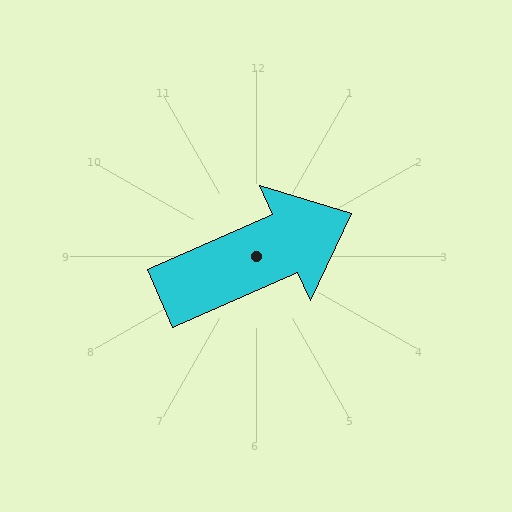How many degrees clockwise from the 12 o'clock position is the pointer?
Approximately 66 degrees.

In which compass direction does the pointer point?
Northeast.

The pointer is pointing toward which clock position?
Roughly 2 o'clock.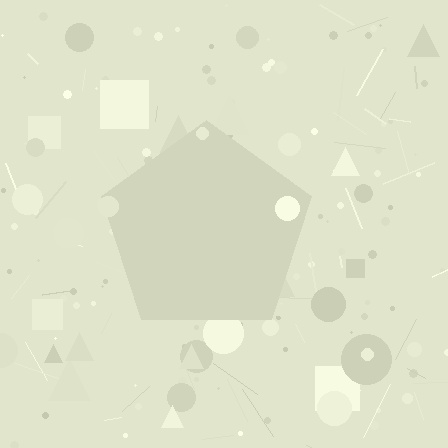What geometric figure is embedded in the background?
A pentagon is embedded in the background.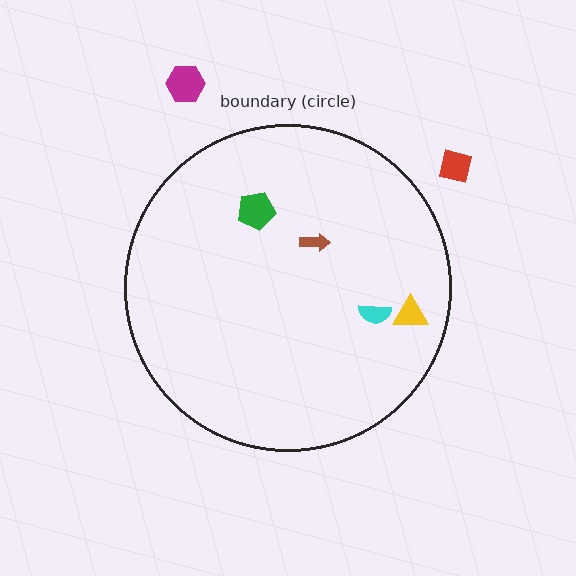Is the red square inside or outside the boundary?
Outside.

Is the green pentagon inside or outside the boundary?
Inside.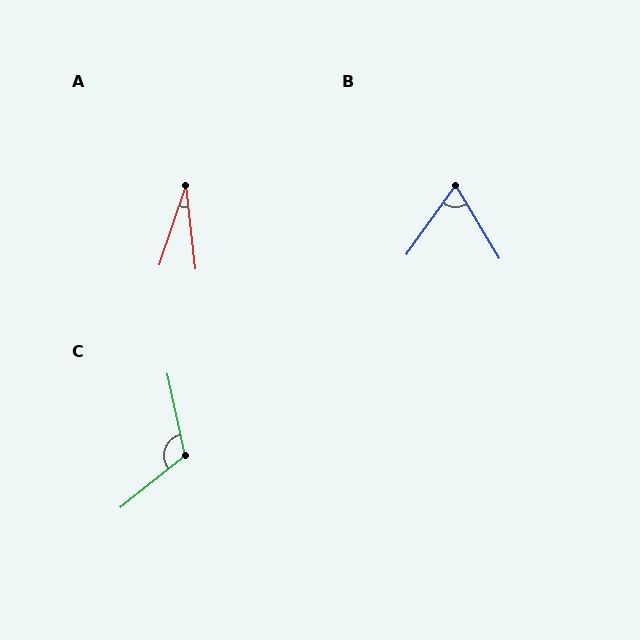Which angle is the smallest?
A, at approximately 25 degrees.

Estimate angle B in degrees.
Approximately 67 degrees.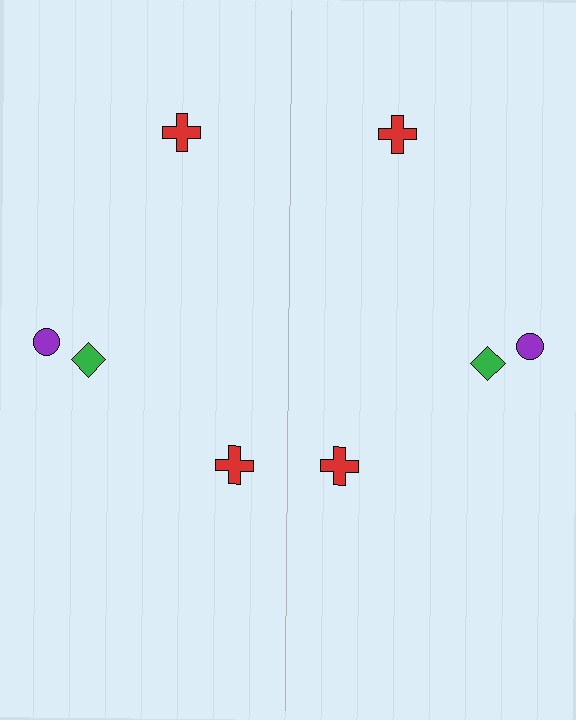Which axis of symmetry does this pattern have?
The pattern has a vertical axis of symmetry running through the center of the image.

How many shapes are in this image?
There are 8 shapes in this image.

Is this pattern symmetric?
Yes, this pattern has bilateral (reflection) symmetry.